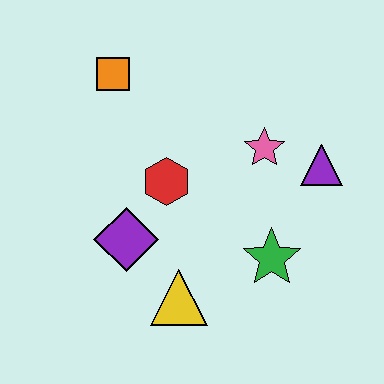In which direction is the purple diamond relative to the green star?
The purple diamond is to the left of the green star.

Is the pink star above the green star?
Yes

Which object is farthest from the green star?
The orange square is farthest from the green star.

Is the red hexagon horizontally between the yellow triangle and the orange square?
Yes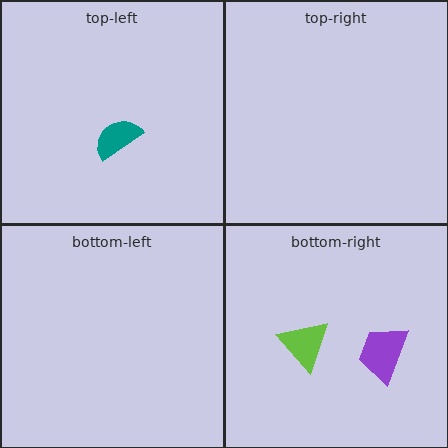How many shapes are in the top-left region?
1.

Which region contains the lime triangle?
The bottom-right region.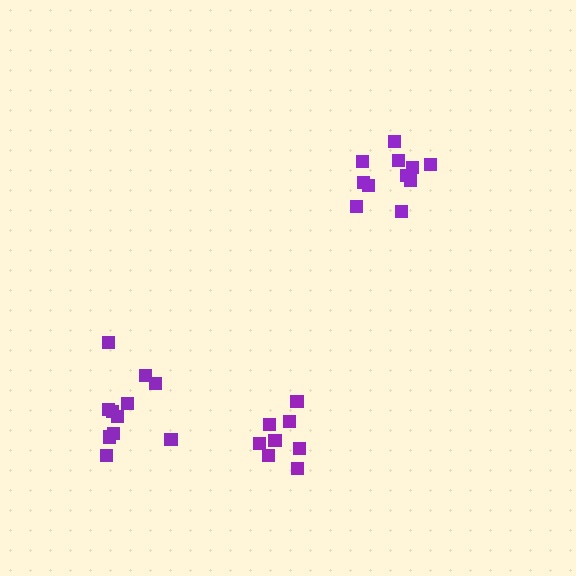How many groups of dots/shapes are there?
There are 3 groups.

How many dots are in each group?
Group 1: 11 dots, Group 2: 11 dots, Group 3: 8 dots (30 total).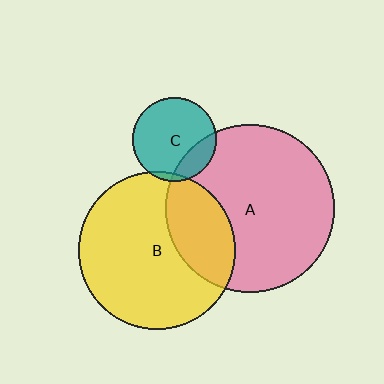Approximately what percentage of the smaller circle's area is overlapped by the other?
Approximately 30%.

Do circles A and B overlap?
Yes.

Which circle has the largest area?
Circle A (pink).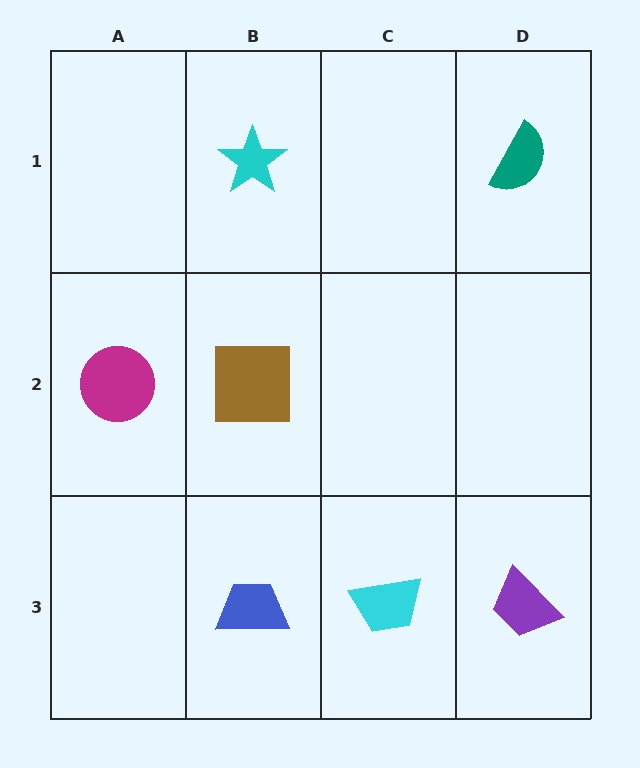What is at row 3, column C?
A cyan trapezoid.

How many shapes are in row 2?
2 shapes.